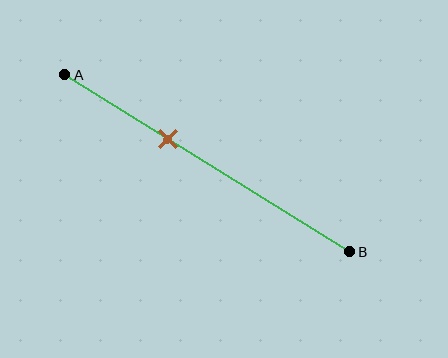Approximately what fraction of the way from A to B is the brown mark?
The brown mark is approximately 35% of the way from A to B.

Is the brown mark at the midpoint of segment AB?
No, the mark is at about 35% from A, not at the 50% midpoint.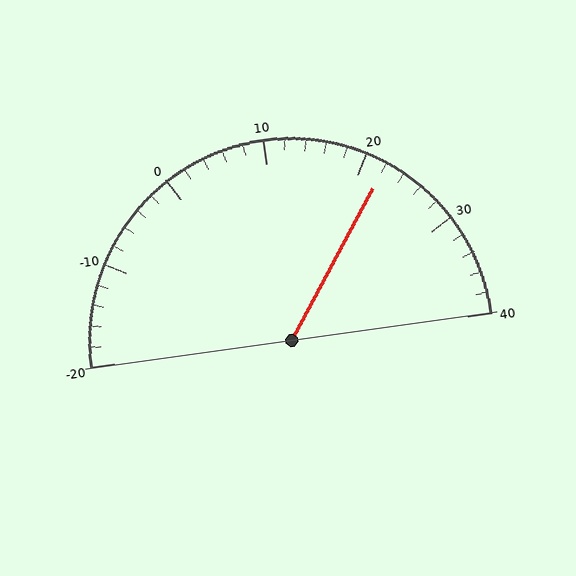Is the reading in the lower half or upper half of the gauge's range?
The reading is in the upper half of the range (-20 to 40).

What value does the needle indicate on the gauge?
The needle indicates approximately 22.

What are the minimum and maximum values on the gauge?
The gauge ranges from -20 to 40.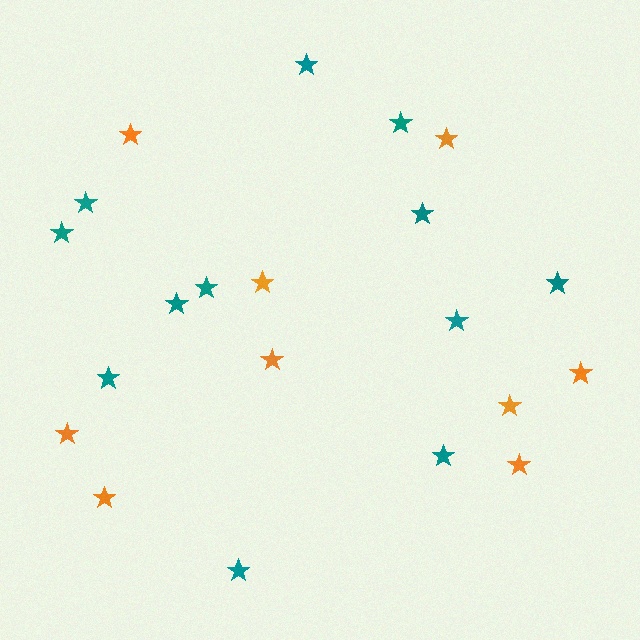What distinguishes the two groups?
There are 2 groups: one group of orange stars (9) and one group of teal stars (12).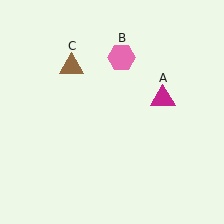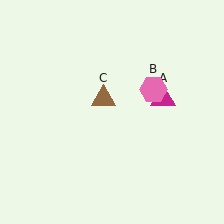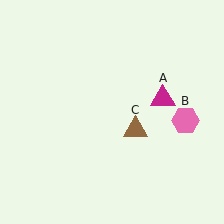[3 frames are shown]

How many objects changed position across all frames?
2 objects changed position: pink hexagon (object B), brown triangle (object C).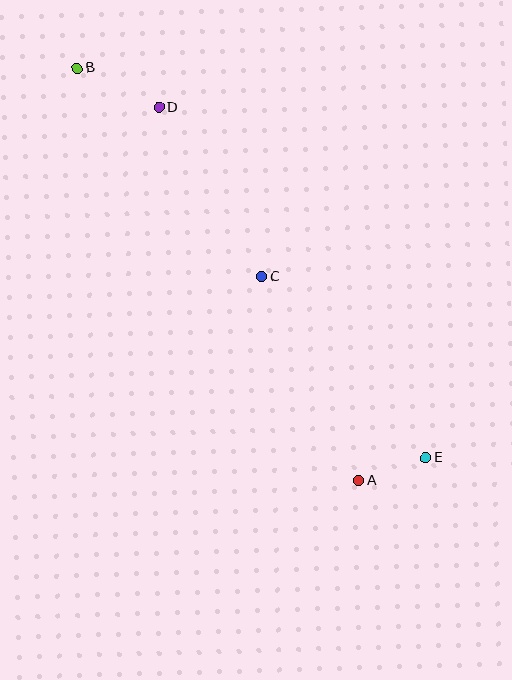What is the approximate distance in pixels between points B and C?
The distance between B and C is approximately 279 pixels.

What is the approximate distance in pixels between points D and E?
The distance between D and E is approximately 441 pixels.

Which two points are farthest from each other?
Points B and E are farthest from each other.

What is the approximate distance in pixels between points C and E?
The distance between C and E is approximately 244 pixels.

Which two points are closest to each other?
Points A and E are closest to each other.